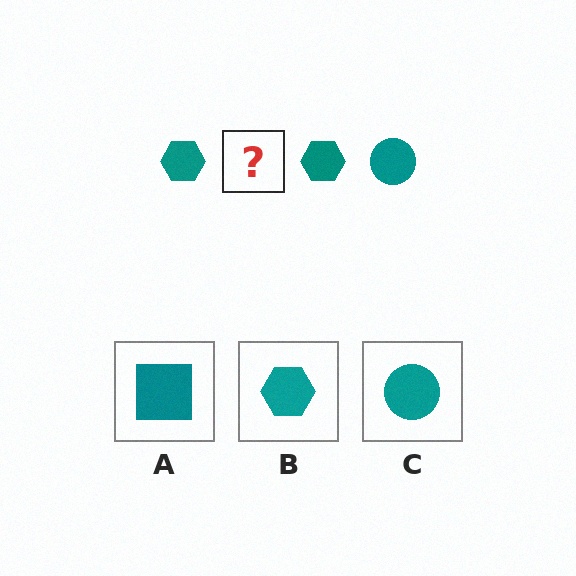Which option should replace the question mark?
Option C.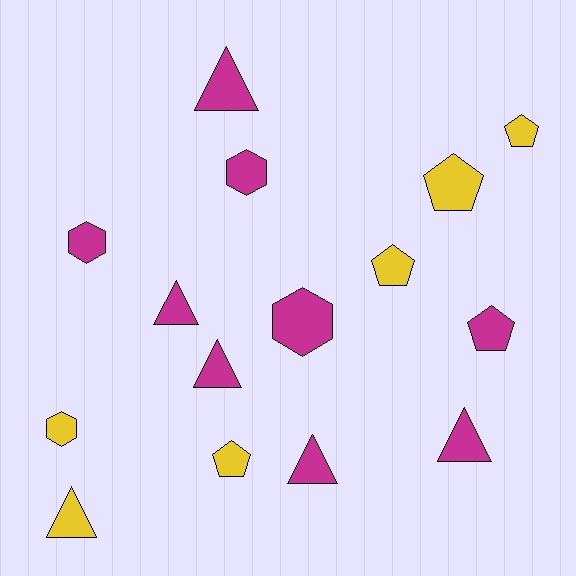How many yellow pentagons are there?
There are 4 yellow pentagons.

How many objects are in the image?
There are 15 objects.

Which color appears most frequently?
Magenta, with 9 objects.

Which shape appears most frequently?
Triangle, with 6 objects.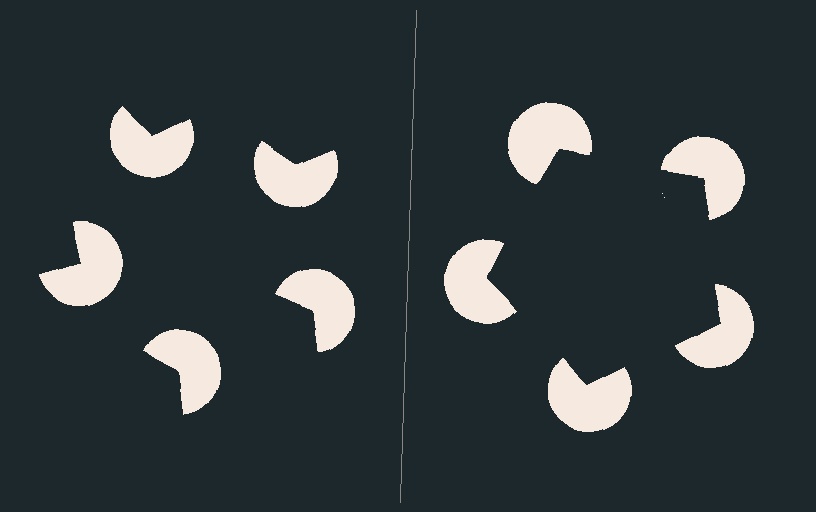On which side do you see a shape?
An illusory pentagon appears on the right side. On the left side the wedge cuts are rotated, so no coherent shape forms.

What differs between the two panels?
The pac-man discs are positioned identically on both sides; only the wedge orientations differ. On the right they align to a pentagon; on the left they are misaligned.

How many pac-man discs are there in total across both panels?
10 — 5 on each side.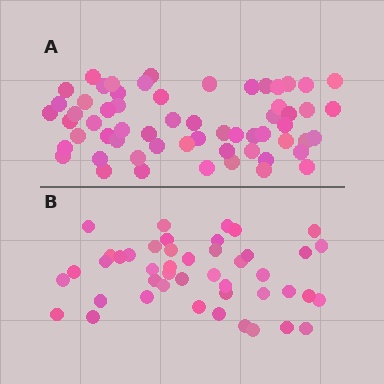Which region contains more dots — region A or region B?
Region A (the top region) has more dots.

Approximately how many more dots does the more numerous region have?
Region A has approximately 15 more dots than region B.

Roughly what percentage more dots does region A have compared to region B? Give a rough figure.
About 35% more.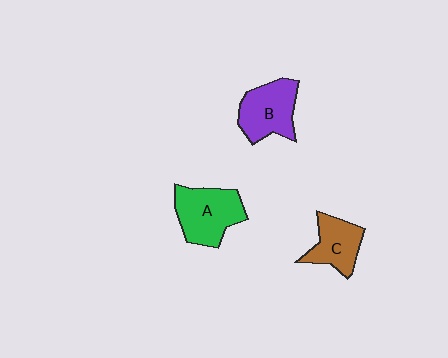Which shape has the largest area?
Shape A (green).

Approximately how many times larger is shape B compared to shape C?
Approximately 1.3 times.